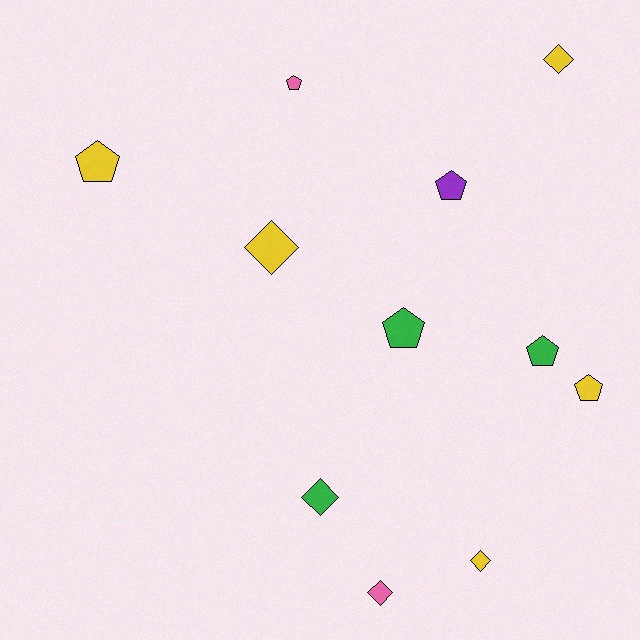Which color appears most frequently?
Yellow, with 5 objects.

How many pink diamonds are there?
There is 1 pink diamond.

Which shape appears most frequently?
Pentagon, with 6 objects.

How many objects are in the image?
There are 11 objects.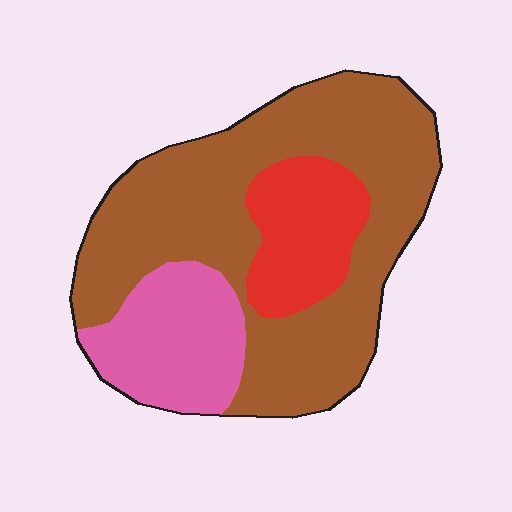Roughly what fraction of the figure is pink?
Pink takes up about one fifth (1/5) of the figure.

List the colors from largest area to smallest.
From largest to smallest: brown, pink, red.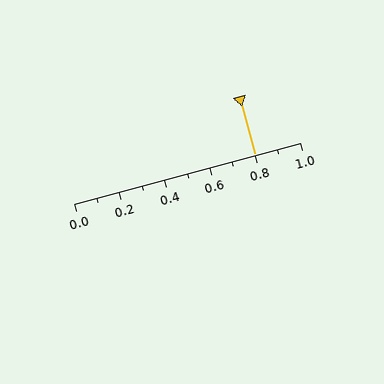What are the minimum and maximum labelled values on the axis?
The axis runs from 0.0 to 1.0.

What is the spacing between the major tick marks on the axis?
The major ticks are spaced 0.2 apart.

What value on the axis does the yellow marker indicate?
The marker indicates approximately 0.8.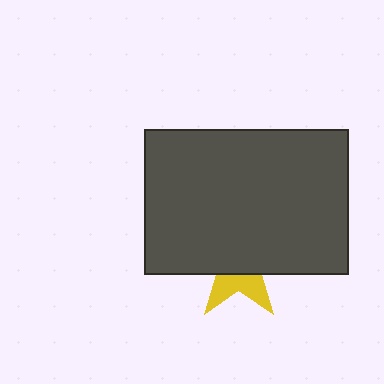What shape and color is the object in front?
The object in front is a dark gray rectangle.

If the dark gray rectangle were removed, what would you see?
You would see the complete yellow star.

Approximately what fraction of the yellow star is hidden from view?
Roughly 66% of the yellow star is hidden behind the dark gray rectangle.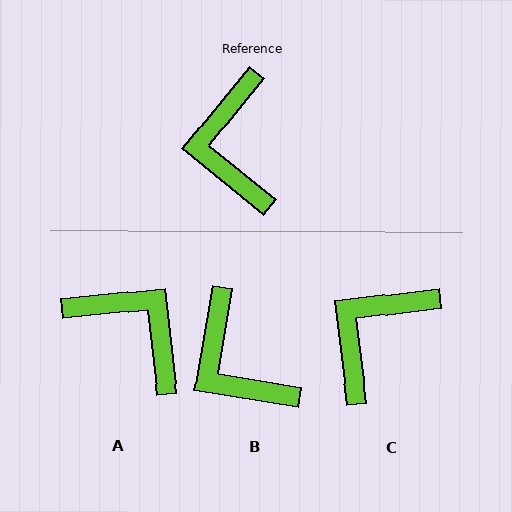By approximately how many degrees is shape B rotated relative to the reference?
Approximately 30 degrees counter-clockwise.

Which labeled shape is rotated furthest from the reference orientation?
A, about 135 degrees away.